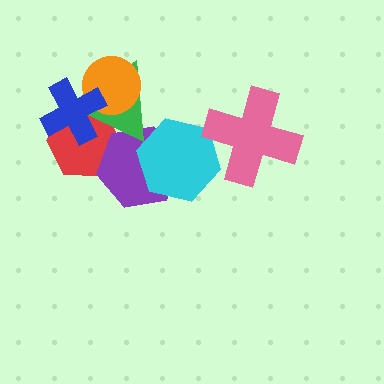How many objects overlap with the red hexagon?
3 objects overlap with the red hexagon.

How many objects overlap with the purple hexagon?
3 objects overlap with the purple hexagon.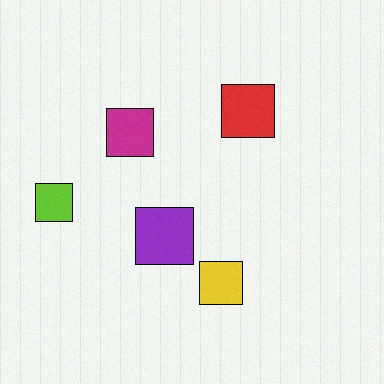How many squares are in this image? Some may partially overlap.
There are 5 squares.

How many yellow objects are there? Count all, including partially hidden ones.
There is 1 yellow object.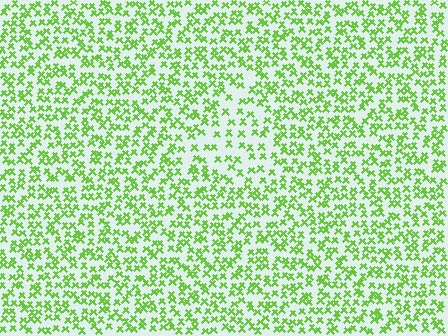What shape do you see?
I see a triangle.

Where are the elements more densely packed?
The elements are more densely packed outside the triangle boundary.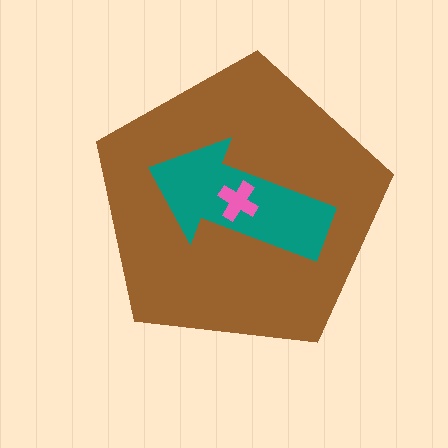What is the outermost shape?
The brown pentagon.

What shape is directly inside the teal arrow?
The pink cross.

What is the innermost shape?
The pink cross.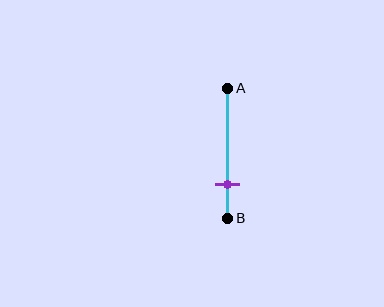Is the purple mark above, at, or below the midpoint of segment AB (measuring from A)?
The purple mark is below the midpoint of segment AB.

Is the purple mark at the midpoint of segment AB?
No, the mark is at about 75% from A, not at the 50% midpoint.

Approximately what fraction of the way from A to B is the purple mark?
The purple mark is approximately 75% of the way from A to B.